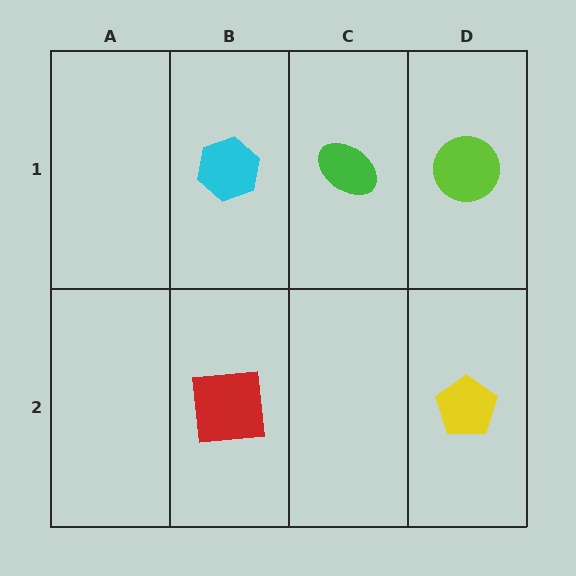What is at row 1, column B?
A cyan hexagon.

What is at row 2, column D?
A yellow pentagon.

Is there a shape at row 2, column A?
No, that cell is empty.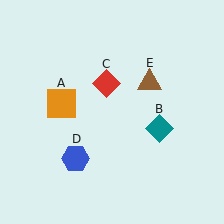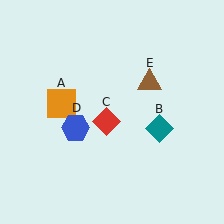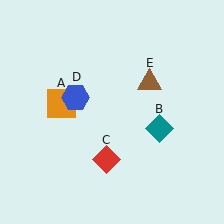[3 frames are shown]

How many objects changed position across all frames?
2 objects changed position: red diamond (object C), blue hexagon (object D).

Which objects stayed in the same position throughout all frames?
Orange square (object A) and teal diamond (object B) and brown triangle (object E) remained stationary.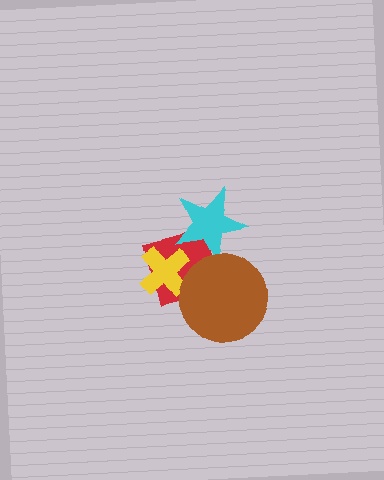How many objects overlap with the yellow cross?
1 object overlaps with the yellow cross.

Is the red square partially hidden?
Yes, it is partially covered by another shape.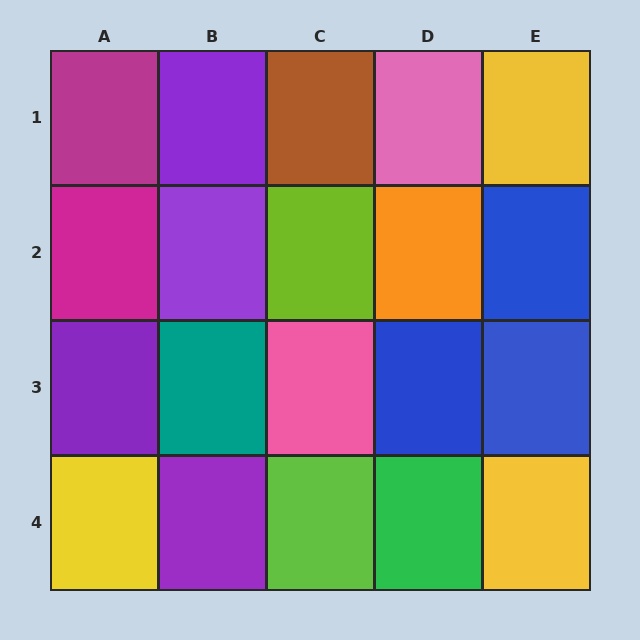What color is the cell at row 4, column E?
Yellow.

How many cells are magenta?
2 cells are magenta.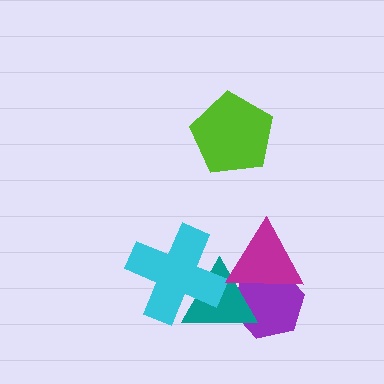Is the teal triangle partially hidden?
Yes, it is partially covered by another shape.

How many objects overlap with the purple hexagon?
2 objects overlap with the purple hexagon.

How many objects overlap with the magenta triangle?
2 objects overlap with the magenta triangle.